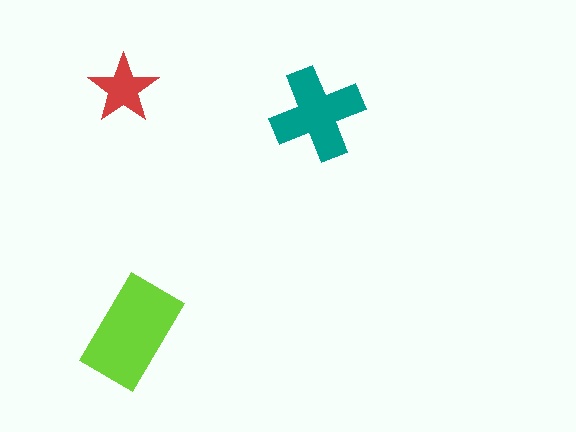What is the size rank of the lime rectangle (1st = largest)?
1st.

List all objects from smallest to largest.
The red star, the teal cross, the lime rectangle.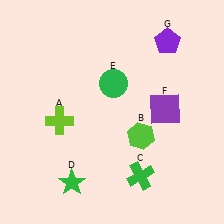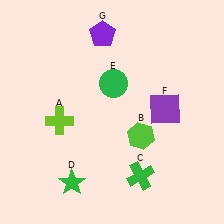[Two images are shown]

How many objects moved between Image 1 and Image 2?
1 object moved between the two images.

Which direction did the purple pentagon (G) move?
The purple pentagon (G) moved left.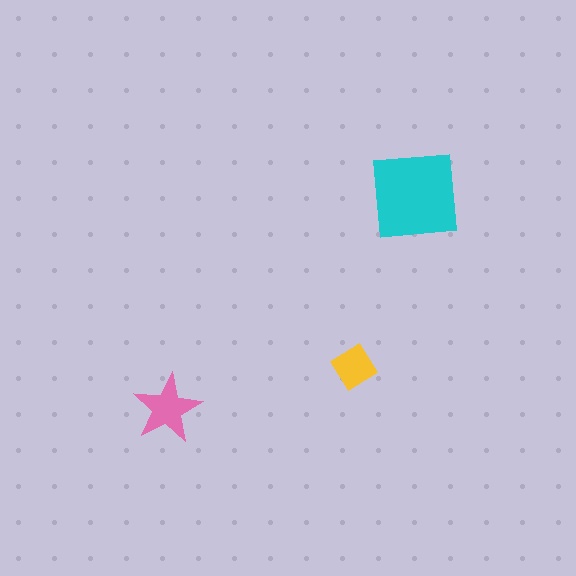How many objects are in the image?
There are 3 objects in the image.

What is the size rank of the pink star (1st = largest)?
2nd.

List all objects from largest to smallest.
The cyan square, the pink star, the yellow diamond.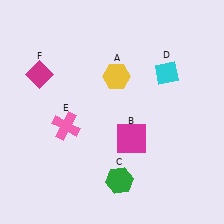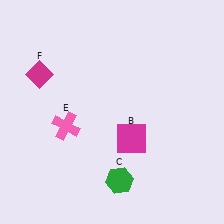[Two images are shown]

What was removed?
The cyan diamond (D), the yellow hexagon (A) were removed in Image 2.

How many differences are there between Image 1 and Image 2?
There are 2 differences between the two images.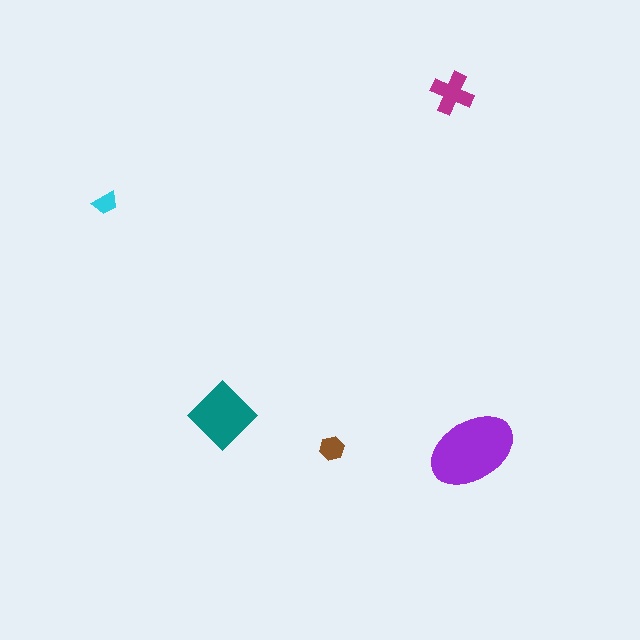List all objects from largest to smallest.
The purple ellipse, the teal diamond, the magenta cross, the brown hexagon, the cyan trapezoid.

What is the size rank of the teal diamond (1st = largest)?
2nd.